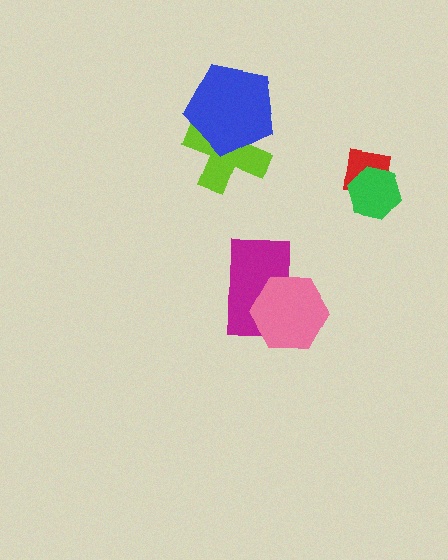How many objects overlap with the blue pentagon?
1 object overlaps with the blue pentagon.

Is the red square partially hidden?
Yes, it is partially covered by another shape.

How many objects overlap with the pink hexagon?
1 object overlaps with the pink hexagon.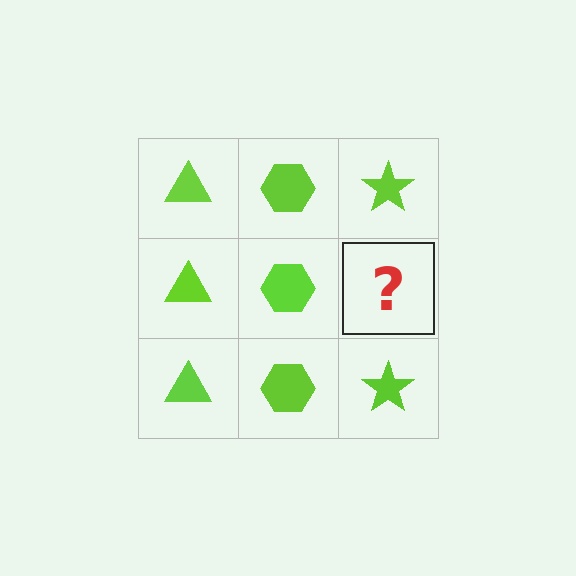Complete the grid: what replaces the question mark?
The question mark should be replaced with a lime star.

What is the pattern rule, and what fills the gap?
The rule is that each column has a consistent shape. The gap should be filled with a lime star.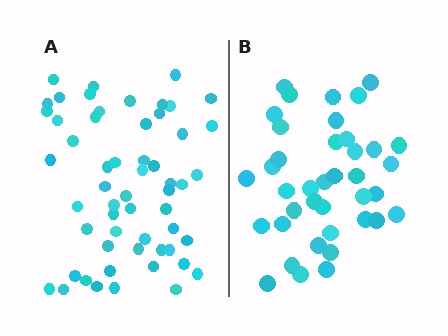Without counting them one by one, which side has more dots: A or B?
Region A (the left region) has more dots.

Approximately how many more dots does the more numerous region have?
Region A has approximately 15 more dots than region B.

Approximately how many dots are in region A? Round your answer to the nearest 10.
About 60 dots. (The exact count is 56, which rounds to 60.)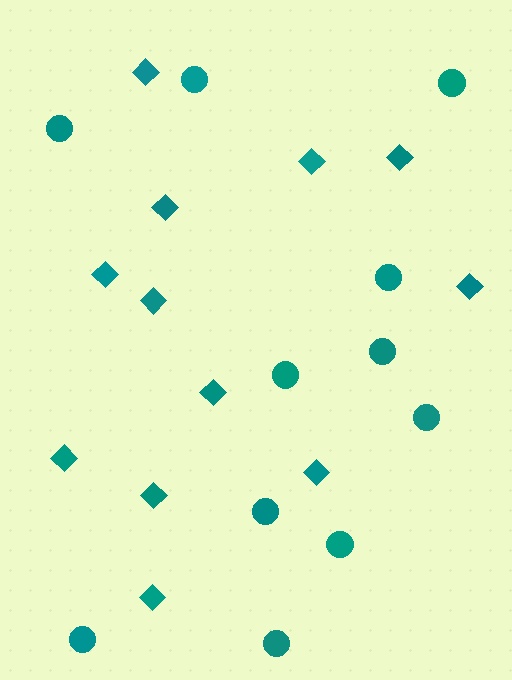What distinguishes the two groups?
There are 2 groups: one group of diamonds (12) and one group of circles (11).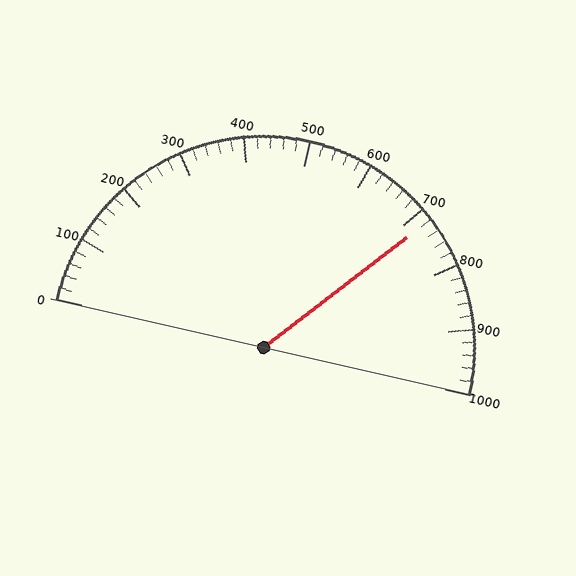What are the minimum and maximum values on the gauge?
The gauge ranges from 0 to 1000.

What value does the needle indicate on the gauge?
The needle indicates approximately 720.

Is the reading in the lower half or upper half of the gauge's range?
The reading is in the upper half of the range (0 to 1000).